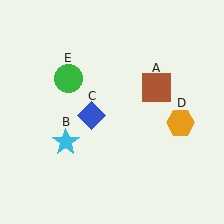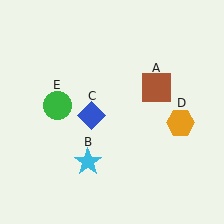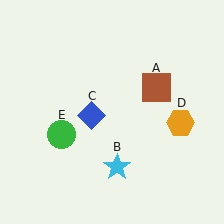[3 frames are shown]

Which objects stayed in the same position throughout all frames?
Brown square (object A) and blue diamond (object C) and orange hexagon (object D) remained stationary.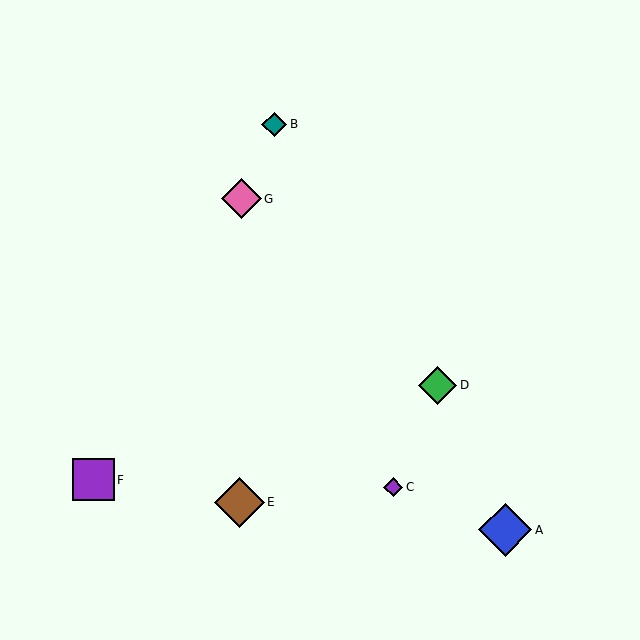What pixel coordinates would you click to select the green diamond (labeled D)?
Click at (437, 385) to select the green diamond D.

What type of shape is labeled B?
Shape B is a teal diamond.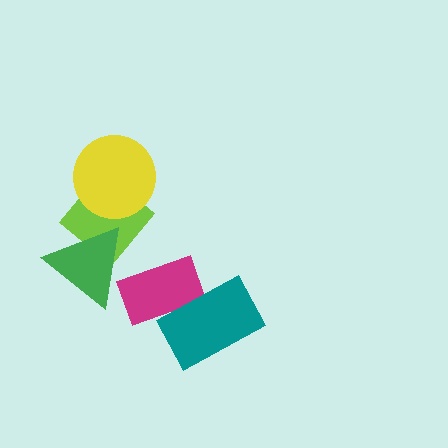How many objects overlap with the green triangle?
2 objects overlap with the green triangle.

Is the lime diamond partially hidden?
Yes, it is partially covered by another shape.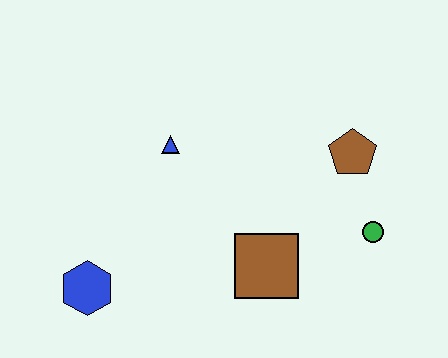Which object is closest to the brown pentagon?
The green circle is closest to the brown pentagon.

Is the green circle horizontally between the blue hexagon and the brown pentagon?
No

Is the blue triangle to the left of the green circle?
Yes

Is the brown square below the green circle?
Yes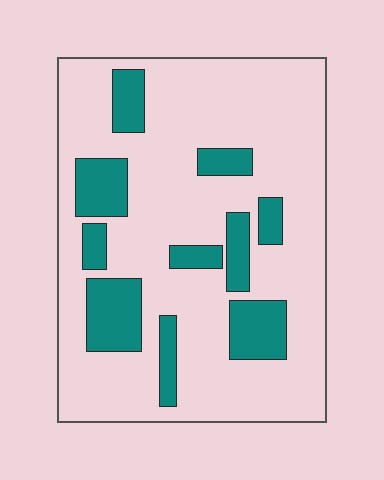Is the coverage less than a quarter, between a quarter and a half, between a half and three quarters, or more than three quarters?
Less than a quarter.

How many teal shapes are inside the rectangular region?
10.